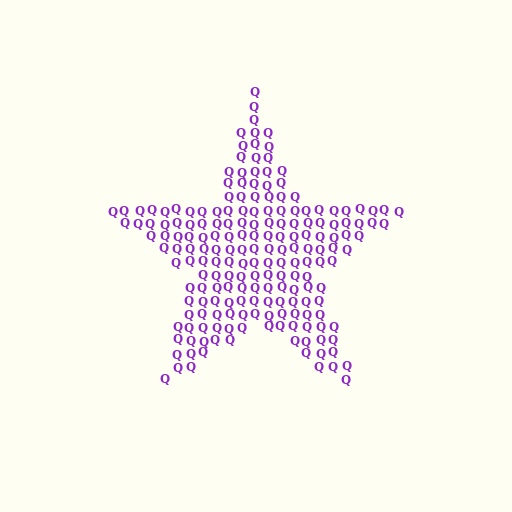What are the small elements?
The small elements are letter Q's.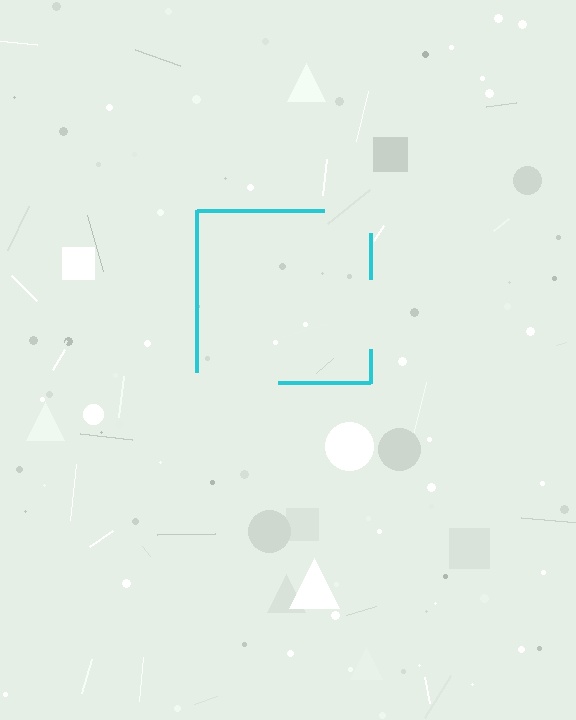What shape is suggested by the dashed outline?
The dashed outline suggests a square.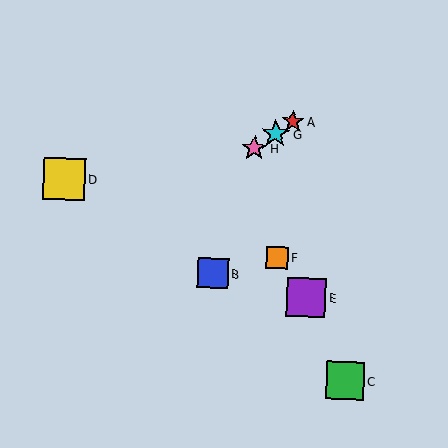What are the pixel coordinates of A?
Object A is at (293, 121).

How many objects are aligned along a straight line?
3 objects (A, G, H) are aligned along a straight line.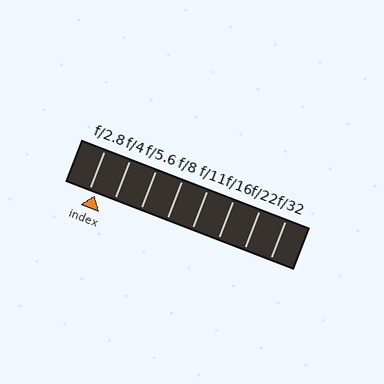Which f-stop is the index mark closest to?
The index mark is closest to f/2.8.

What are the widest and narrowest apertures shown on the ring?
The widest aperture shown is f/2.8 and the narrowest is f/32.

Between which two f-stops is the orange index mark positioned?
The index mark is between f/2.8 and f/4.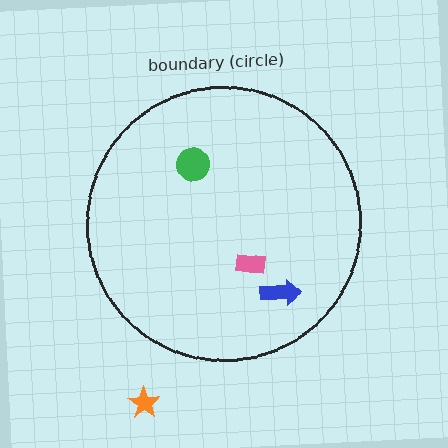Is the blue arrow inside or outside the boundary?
Inside.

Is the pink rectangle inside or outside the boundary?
Inside.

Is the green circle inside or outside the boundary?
Inside.